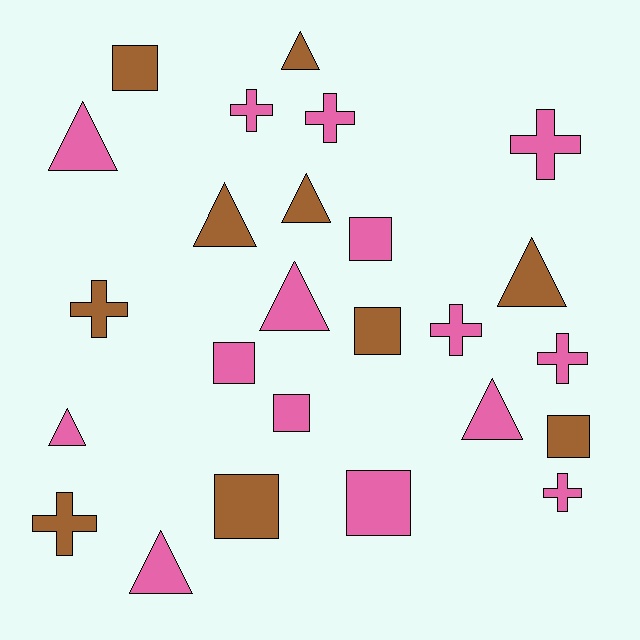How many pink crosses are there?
There are 6 pink crosses.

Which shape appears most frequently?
Triangle, with 9 objects.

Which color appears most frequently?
Pink, with 15 objects.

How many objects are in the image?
There are 25 objects.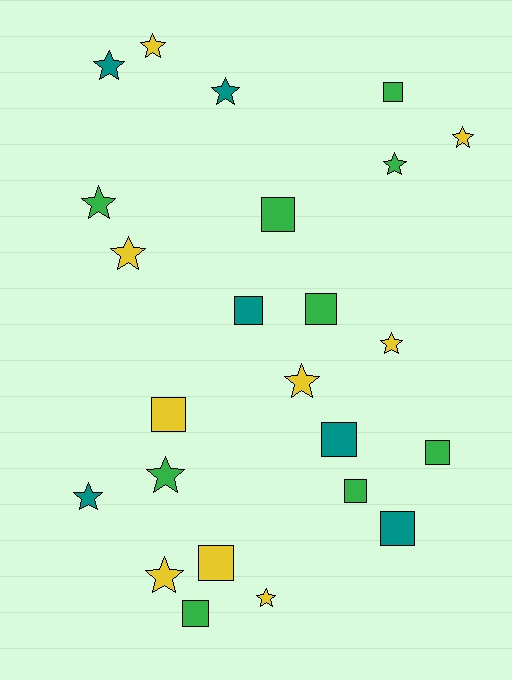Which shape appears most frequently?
Star, with 13 objects.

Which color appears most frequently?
Yellow, with 9 objects.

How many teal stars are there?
There are 3 teal stars.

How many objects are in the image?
There are 24 objects.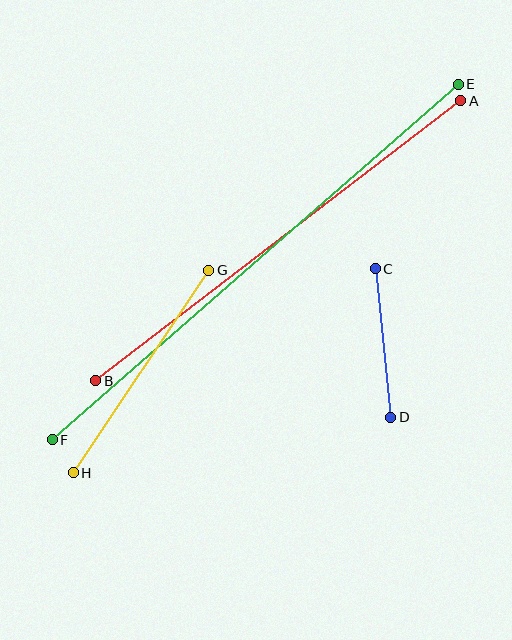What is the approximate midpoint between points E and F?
The midpoint is at approximately (255, 262) pixels.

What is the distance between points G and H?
The distance is approximately 244 pixels.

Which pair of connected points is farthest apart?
Points E and F are farthest apart.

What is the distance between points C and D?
The distance is approximately 149 pixels.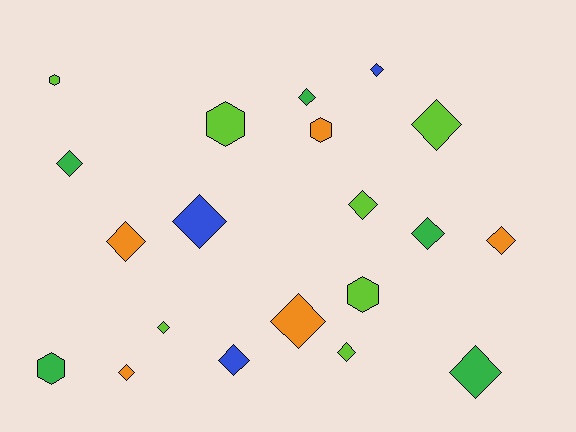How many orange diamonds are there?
There are 4 orange diamonds.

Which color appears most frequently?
Lime, with 7 objects.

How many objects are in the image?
There are 20 objects.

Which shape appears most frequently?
Diamond, with 15 objects.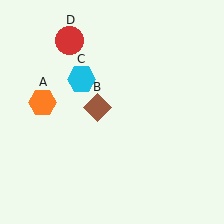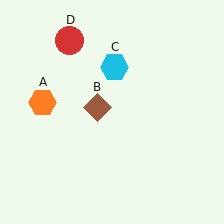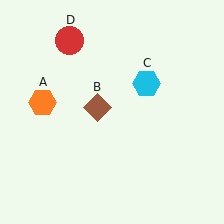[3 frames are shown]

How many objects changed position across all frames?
1 object changed position: cyan hexagon (object C).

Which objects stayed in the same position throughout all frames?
Orange hexagon (object A) and brown diamond (object B) and red circle (object D) remained stationary.